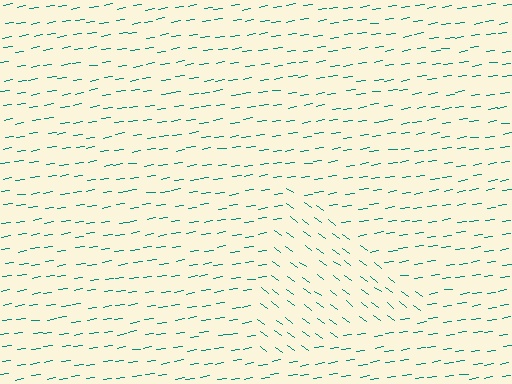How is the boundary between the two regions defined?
The boundary is defined purely by a change in line orientation (approximately 45 degrees difference). All lines are the same color and thickness.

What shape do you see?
I see a triangle.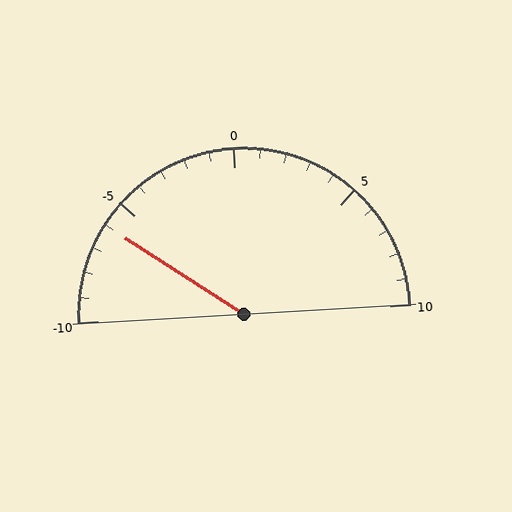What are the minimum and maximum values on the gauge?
The gauge ranges from -10 to 10.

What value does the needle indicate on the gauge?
The needle indicates approximately -6.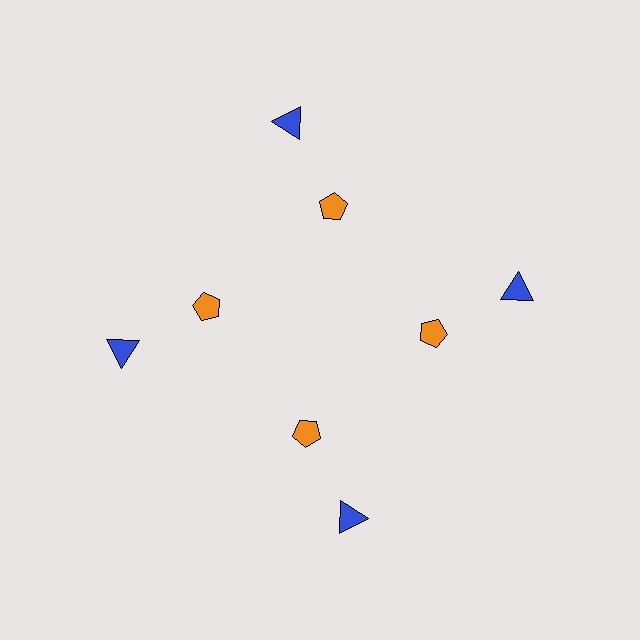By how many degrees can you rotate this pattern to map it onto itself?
The pattern maps onto itself every 90 degrees of rotation.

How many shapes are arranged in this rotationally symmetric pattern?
There are 8 shapes, arranged in 4 groups of 2.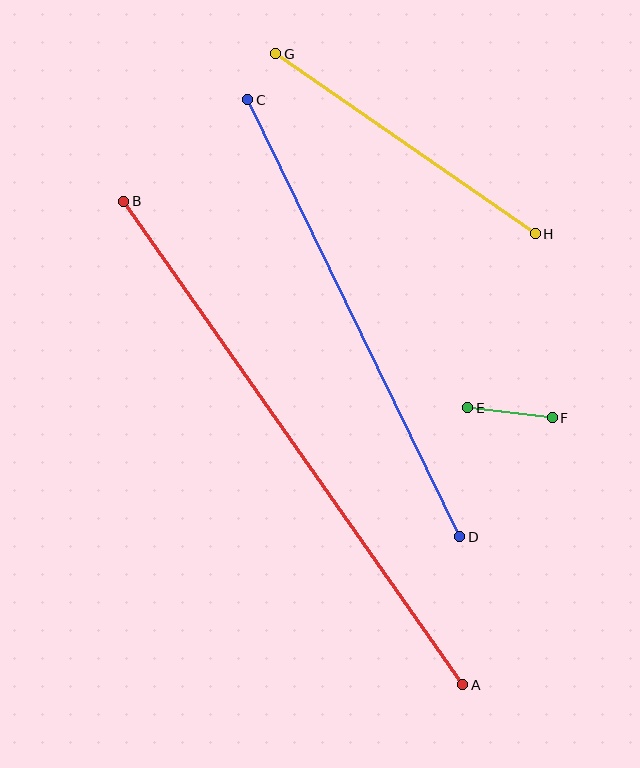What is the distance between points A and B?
The distance is approximately 590 pixels.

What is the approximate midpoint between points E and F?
The midpoint is at approximately (510, 413) pixels.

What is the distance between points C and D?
The distance is approximately 486 pixels.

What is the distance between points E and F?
The distance is approximately 85 pixels.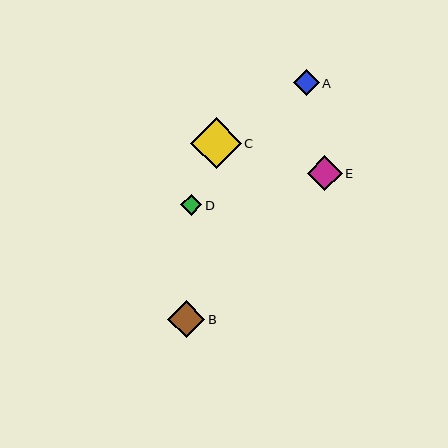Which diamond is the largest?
Diamond C is the largest with a size of approximately 50 pixels.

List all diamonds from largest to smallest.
From largest to smallest: C, B, E, A, D.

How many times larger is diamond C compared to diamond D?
Diamond C is approximately 2.4 times the size of diamond D.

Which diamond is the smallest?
Diamond D is the smallest with a size of approximately 21 pixels.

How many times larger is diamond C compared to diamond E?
Diamond C is approximately 1.4 times the size of diamond E.